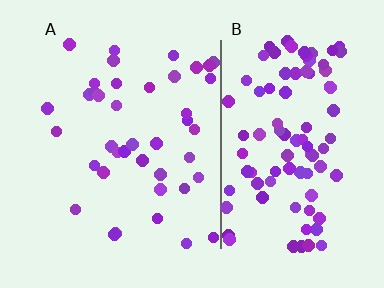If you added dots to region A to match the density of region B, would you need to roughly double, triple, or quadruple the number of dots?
Approximately double.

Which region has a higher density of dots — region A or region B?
B (the right).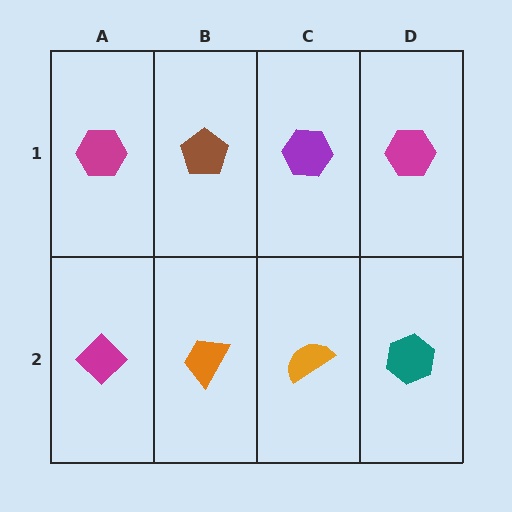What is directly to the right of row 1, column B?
A purple hexagon.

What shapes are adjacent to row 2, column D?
A magenta hexagon (row 1, column D), an orange semicircle (row 2, column C).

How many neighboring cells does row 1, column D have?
2.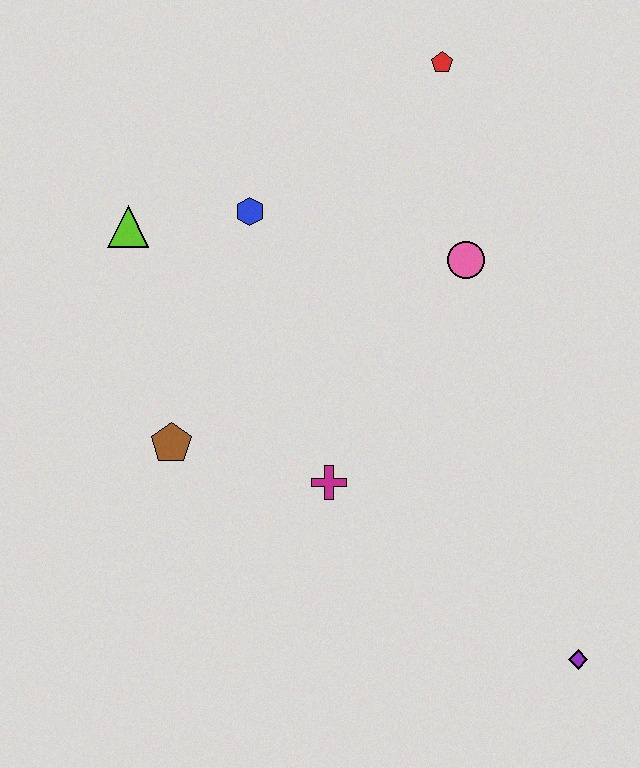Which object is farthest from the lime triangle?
The purple diamond is farthest from the lime triangle.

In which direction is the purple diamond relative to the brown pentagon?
The purple diamond is to the right of the brown pentagon.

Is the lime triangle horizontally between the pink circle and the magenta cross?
No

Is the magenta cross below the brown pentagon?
Yes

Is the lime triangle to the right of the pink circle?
No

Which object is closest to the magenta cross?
The brown pentagon is closest to the magenta cross.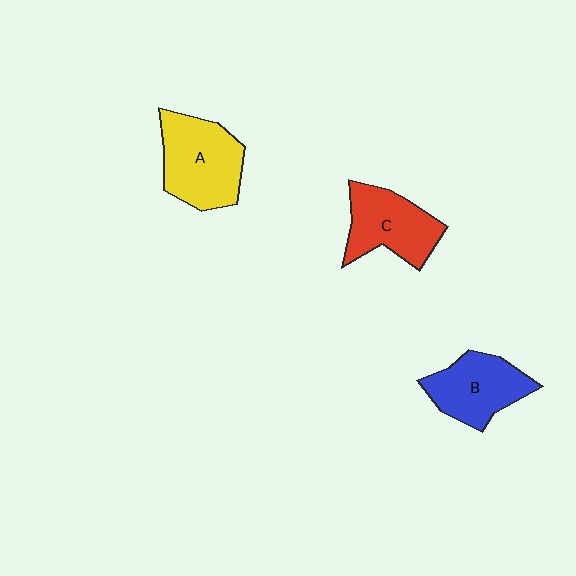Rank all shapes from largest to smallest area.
From largest to smallest: A (yellow), C (red), B (blue).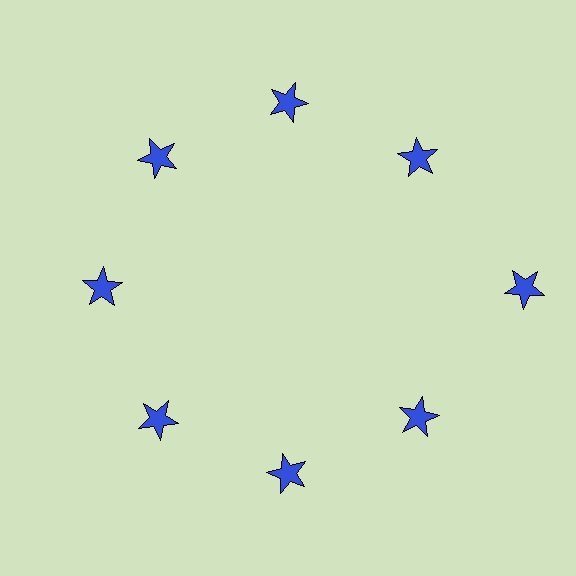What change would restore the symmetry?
The symmetry would be restored by moving it inward, back onto the ring so that all 8 stars sit at equal angles and equal distance from the center.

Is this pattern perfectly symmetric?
No. The 8 blue stars are arranged in a ring, but one element near the 3 o'clock position is pushed outward from the center, breaking the 8-fold rotational symmetry.